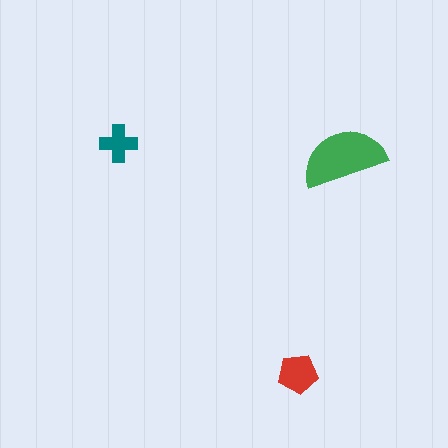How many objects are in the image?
There are 3 objects in the image.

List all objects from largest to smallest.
The green semicircle, the red pentagon, the teal cross.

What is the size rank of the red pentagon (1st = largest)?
2nd.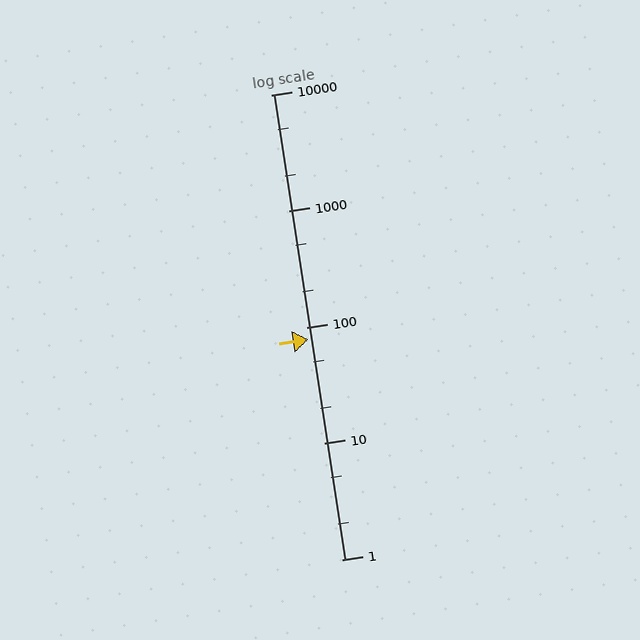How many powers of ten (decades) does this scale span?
The scale spans 4 decades, from 1 to 10000.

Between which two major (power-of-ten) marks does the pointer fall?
The pointer is between 10 and 100.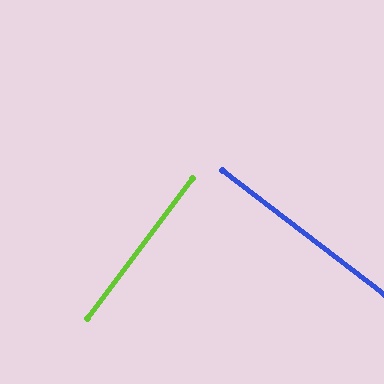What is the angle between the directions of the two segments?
Approximately 89 degrees.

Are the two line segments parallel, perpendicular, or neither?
Perpendicular — they meet at approximately 89°.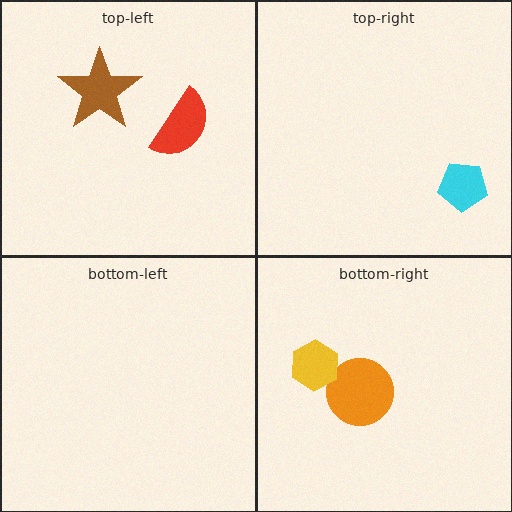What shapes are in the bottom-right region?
The orange circle, the yellow hexagon.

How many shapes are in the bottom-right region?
2.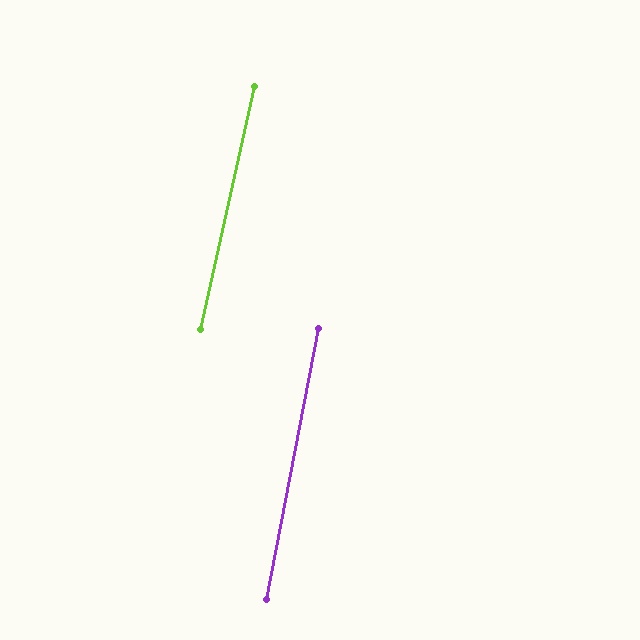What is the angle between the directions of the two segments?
Approximately 2 degrees.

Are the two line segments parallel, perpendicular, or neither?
Parallel — their directions differ by only 1.7°.